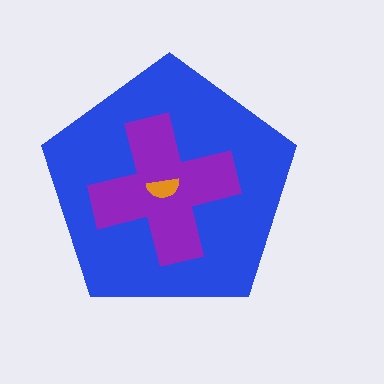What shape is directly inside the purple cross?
The orange semicircle.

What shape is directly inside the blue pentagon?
The purple cross.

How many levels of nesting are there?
3.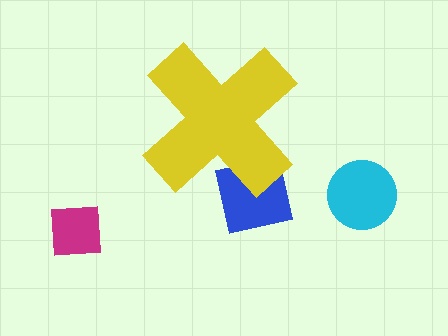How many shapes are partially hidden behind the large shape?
1 shape is partially hidden.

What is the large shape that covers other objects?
A yellow cross.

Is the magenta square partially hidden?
No, the magenta square is fully visible.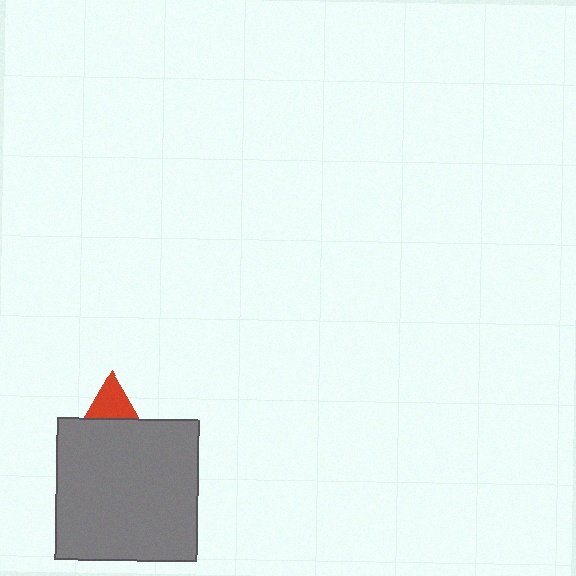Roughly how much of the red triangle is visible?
A small part of it is visible (roughly 32%).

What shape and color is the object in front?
The object in front is a gray square.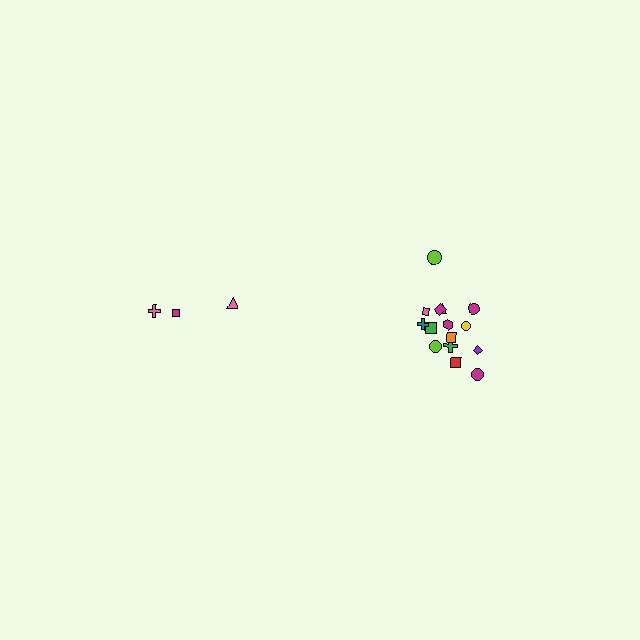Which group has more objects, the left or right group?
The right group.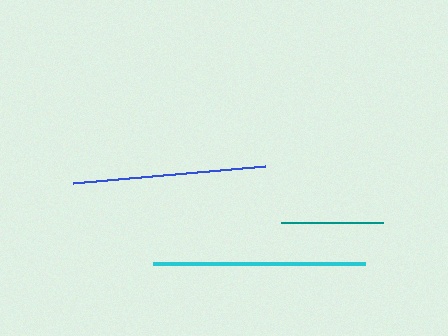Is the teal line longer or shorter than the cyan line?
The cyan line is longer than the teal line.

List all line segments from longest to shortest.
From longest to shortest: cyan, blue, teal.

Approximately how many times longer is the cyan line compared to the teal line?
The cyan line is approximately 2.1 times the length of the teal line.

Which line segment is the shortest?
The teal line is the shortest at approximately 102 pixels.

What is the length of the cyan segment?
The cyan segment is approximately 211 pixels long.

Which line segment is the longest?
The cyan line is the longest at approximately 211 pixels.